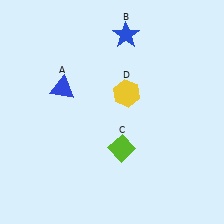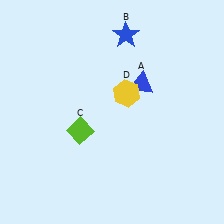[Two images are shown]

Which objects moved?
The objects that moved are: the blue triangle (A), the lime diamond (C).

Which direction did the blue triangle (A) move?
The blue triangle (A) moved right.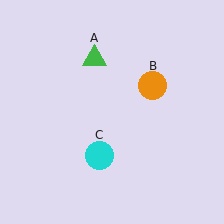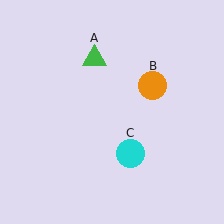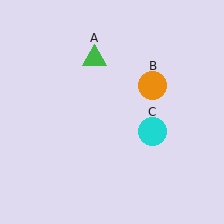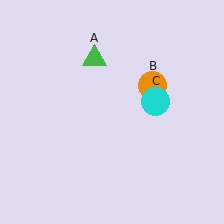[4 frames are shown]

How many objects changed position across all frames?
1 object changed position: cyan circle (object C).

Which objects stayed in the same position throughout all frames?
Green triangle (object A) and orange circle (object B) remained stationary.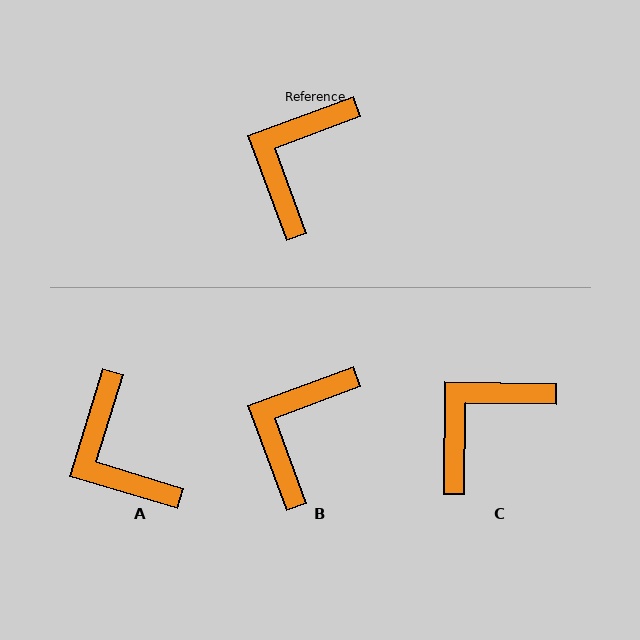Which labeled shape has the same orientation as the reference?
B.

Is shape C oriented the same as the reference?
No, it is off by about 21 degrees.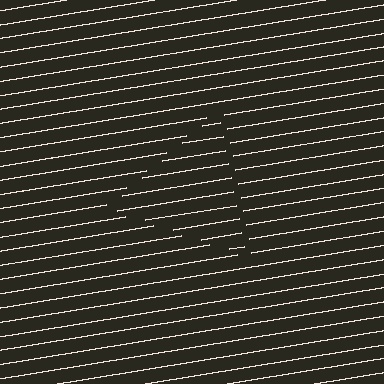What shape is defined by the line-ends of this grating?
An illusory triangle. The interior of the shape contains the same grating, shifted by half a period — the contour is defined by the phase discontinuity where line-ends from the inner and outer gratings abut.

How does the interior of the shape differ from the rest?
The interior of the shape contains the same grating, shifted by half a period — the contour is defined by the phase discontinuity where line-ends from the inner and outer gratings abut.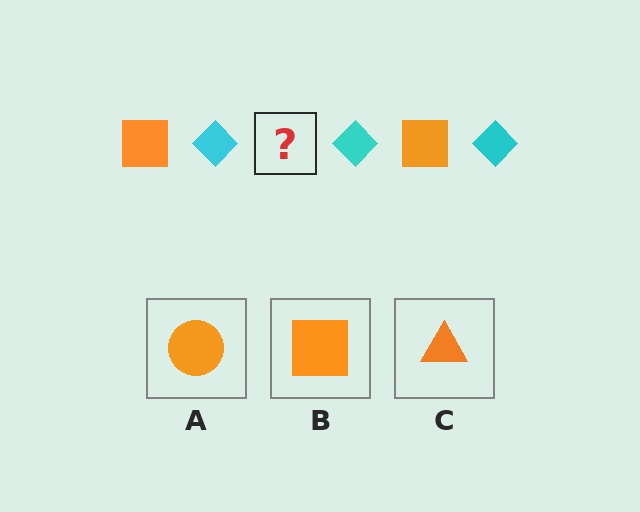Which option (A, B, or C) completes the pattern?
B.